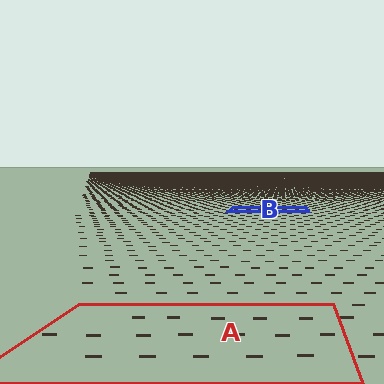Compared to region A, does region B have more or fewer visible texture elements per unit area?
Region B has more texture elements per unit area — they are packed more densely because it is farther away.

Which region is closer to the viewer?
Region A is closer. The texture elements there are larger and more spread out.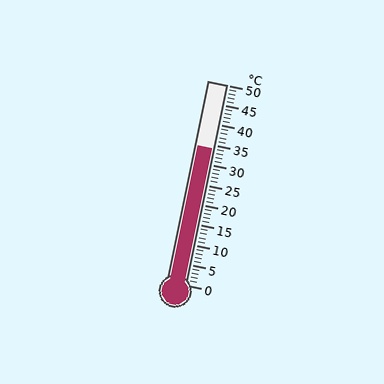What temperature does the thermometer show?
The thermometer shows approximately 34°C.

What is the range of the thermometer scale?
The thermometer scale ranges from 0°C to 50°C.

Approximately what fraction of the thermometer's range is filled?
The thermometer is filled to approximately 70% of its range.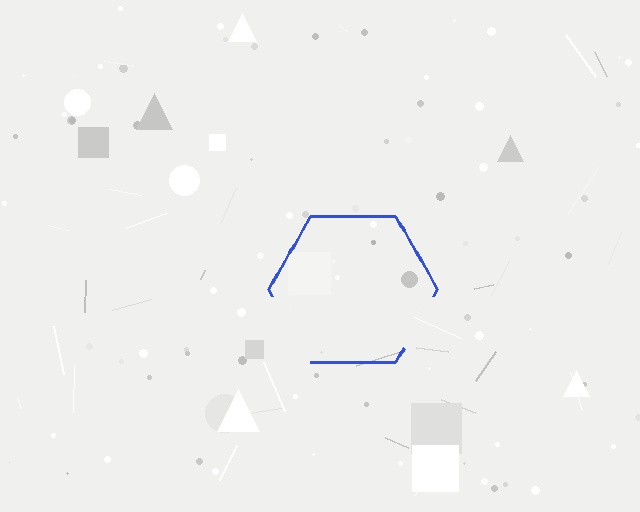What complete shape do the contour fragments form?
The contour fragments form a hexagon.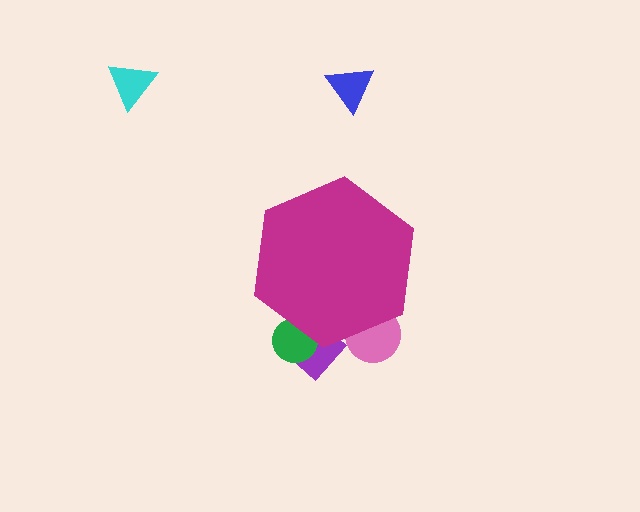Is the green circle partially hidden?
Yes, the green circle is partially hidden behind the magenta hexagon.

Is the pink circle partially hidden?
Yes, the pink circle is partially hidden behind the magenta hexagon.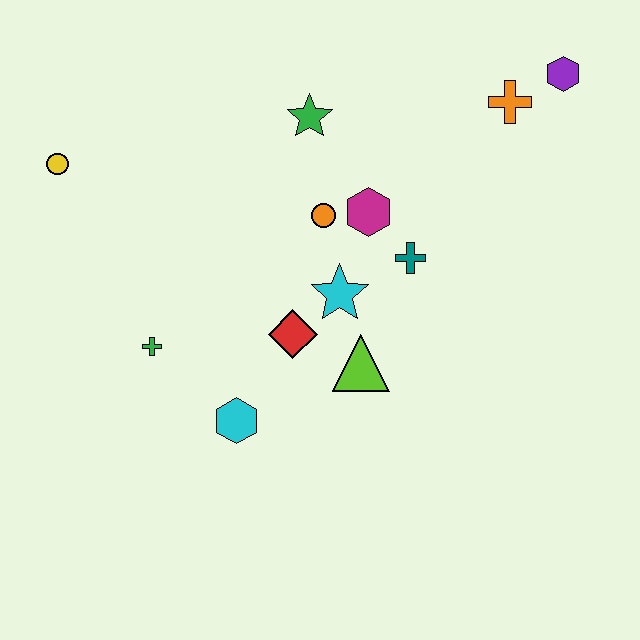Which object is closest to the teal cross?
The magenta hexagon is closest to the teal cross.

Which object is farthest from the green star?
The cyan hexagon is farthest from the green star.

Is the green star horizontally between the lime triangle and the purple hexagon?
No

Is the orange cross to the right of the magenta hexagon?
Yes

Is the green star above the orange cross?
No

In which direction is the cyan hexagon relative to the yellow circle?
The cyan hexagon is below the yellow circle.